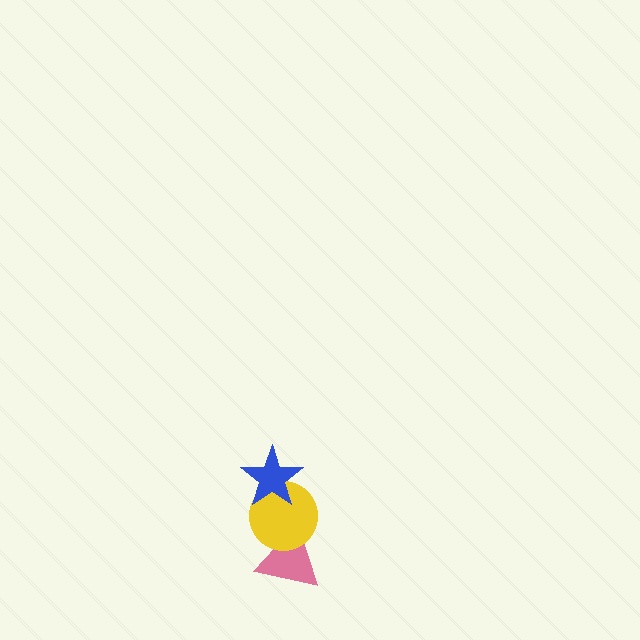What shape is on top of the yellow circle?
The blue star is on top of the yellow circle.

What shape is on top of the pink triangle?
The yellow circle is on top of the pink triangle.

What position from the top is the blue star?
The blue star is 1st from the top.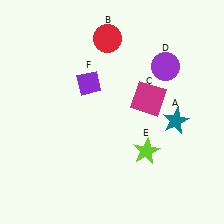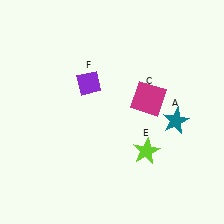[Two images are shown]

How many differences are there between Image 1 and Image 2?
There are 2 differences between the two images.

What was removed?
The purple circle (D), the red circle (B) were removed in Image 2.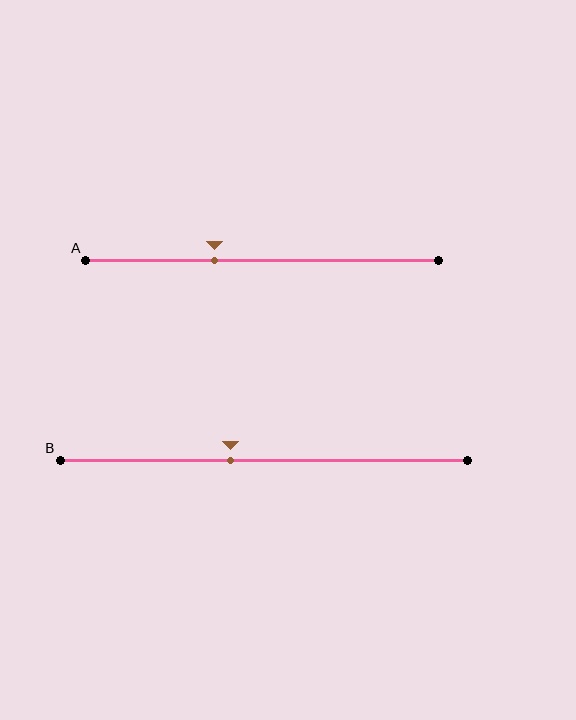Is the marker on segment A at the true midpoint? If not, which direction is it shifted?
No, the marker on segment A is shifted to the left by about 13% of the segment length.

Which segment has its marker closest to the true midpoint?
Segment B has its marker closest to the true midpoint.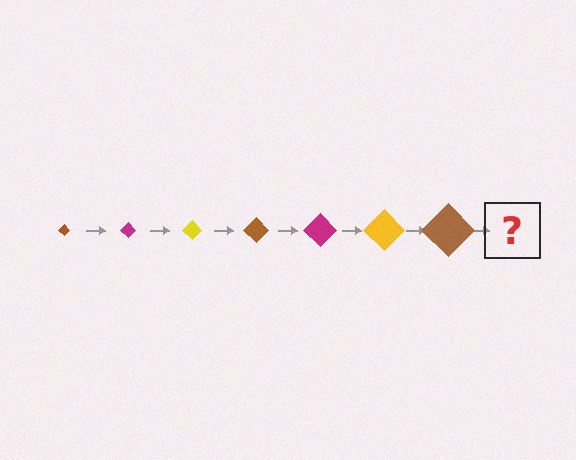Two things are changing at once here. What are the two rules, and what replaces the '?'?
The two rules are that the diamond grows larger each step and the color cycles through brown, magenta, and yellow. The '?' should be a magenta diamond, larger than the previous one.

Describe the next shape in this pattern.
It should be a magenta diamond, larger than the previous one.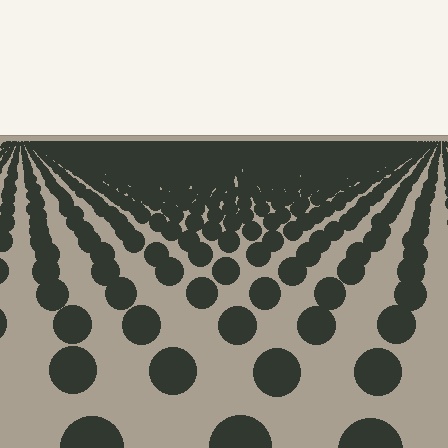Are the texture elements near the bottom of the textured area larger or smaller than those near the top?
Larger. Near the bottom, elements are closer to the viewer and appear at a bigger on-screen size.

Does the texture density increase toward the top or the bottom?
Density increases toward the top.